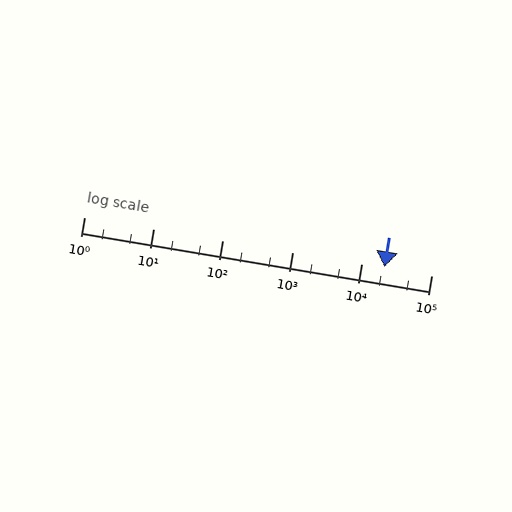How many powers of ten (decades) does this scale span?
The scale spans 5 decades, from 1 to 100000.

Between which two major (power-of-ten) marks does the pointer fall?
The pointer is between 10000 and 100000.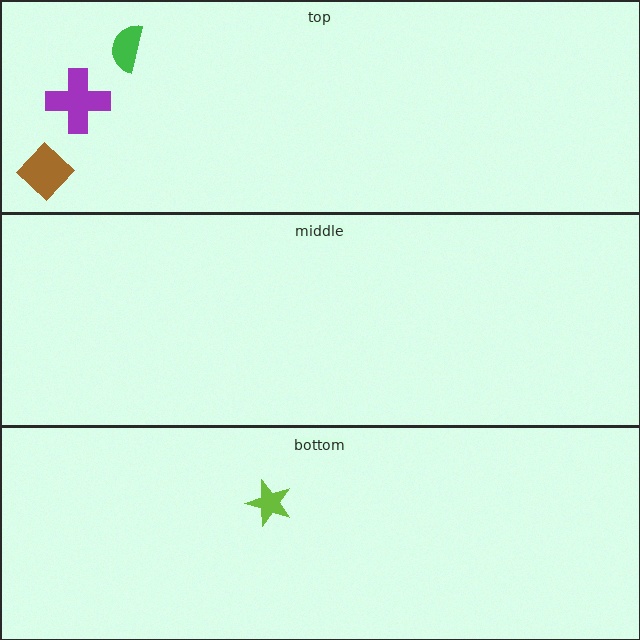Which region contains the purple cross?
The top region.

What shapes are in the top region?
The green semicircle, the brown diamond, the purple cross.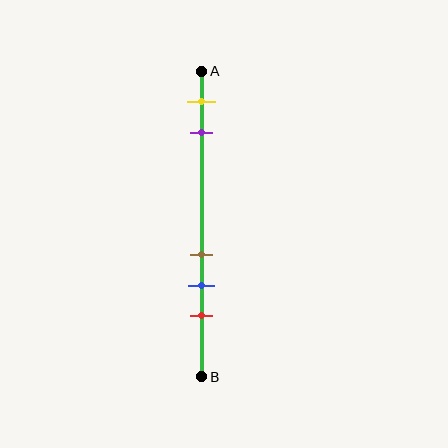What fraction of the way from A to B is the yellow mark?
The yellow mark is approximately 10% (0.1) of the way from A to B.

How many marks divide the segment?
There are 5 marks dividing the segment.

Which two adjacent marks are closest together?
The brown and blue marks are the closest adjacent pair.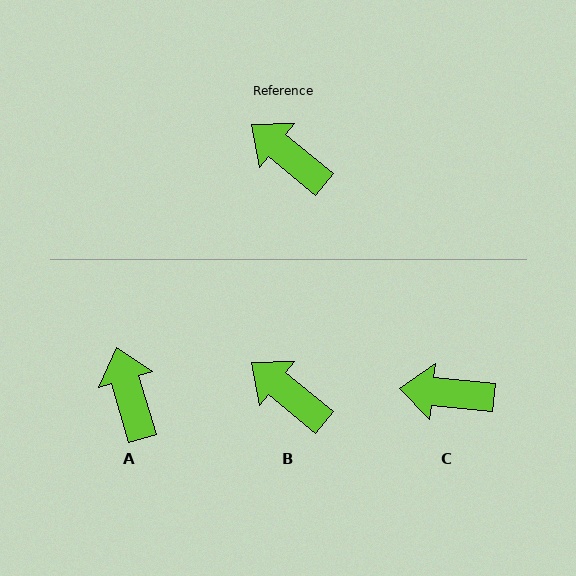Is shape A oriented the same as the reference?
No, it is off by about 35 degrees.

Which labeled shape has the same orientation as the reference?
B.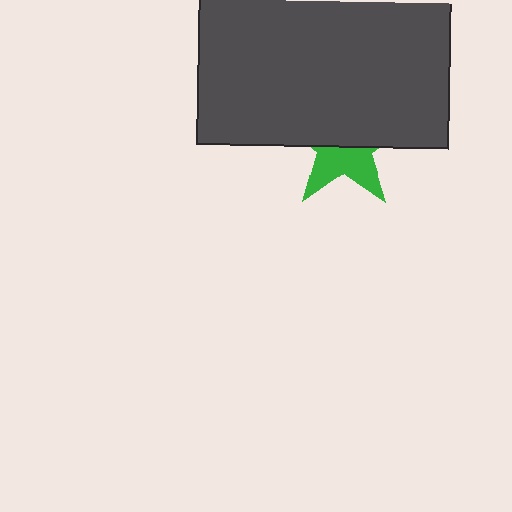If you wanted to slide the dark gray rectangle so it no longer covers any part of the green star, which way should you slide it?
Slide it up — that is the most direct way to separate the two shapes.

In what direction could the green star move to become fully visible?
The green star could move down. That would shift it out from behind the dark gray rectangle entirely.